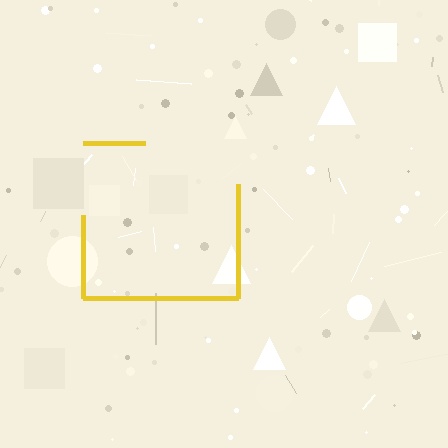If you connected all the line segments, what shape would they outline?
They would outline a square.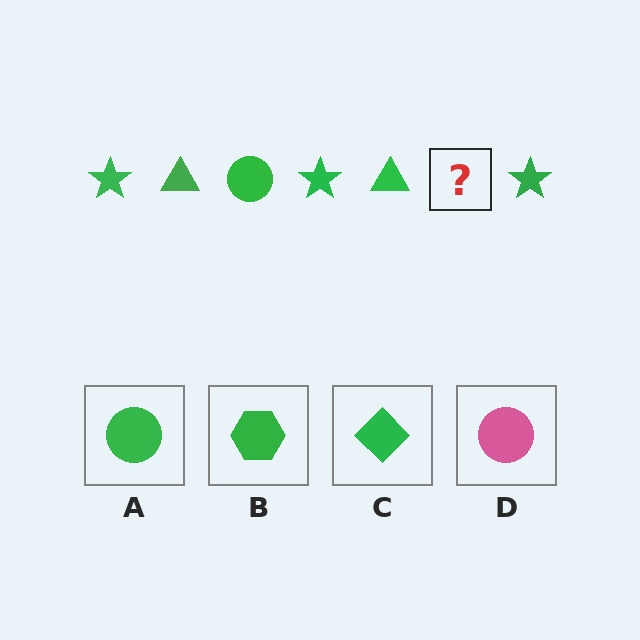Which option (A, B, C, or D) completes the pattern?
A.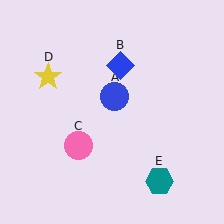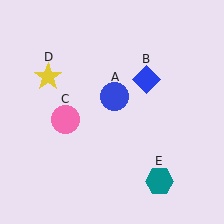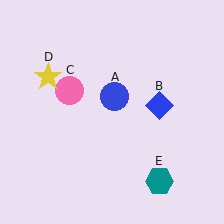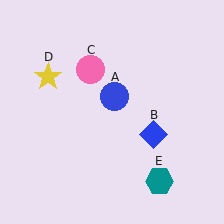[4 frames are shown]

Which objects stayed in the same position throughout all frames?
Blue circle (object A) and yellow star (object D) and teal hexagon (object E) remained stationary.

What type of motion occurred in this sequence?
The blue diamond (object B), pink circle (object C) rotated clockwise around the center of the scene.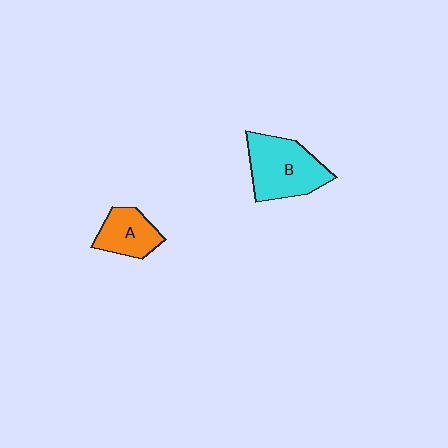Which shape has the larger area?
Shape B (cyan).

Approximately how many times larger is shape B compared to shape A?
Approximately 1.7 times.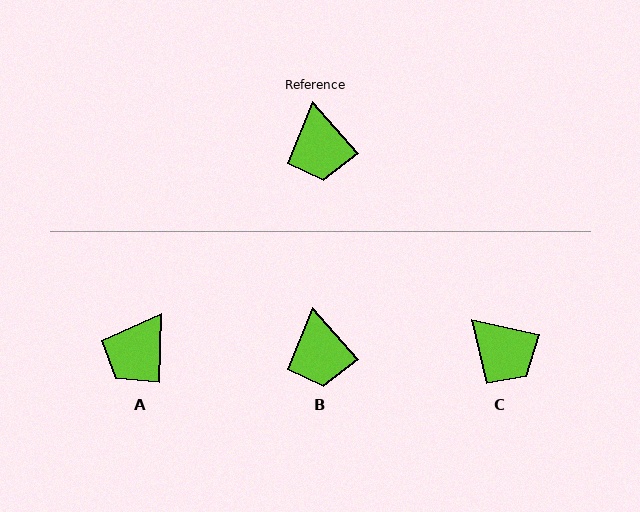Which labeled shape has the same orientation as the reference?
B.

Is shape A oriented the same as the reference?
No, it is off by about 44 degrees.